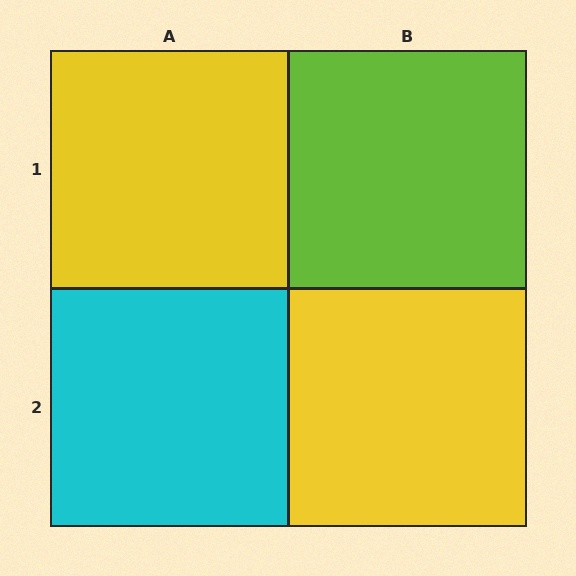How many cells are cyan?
1 cell is cyan.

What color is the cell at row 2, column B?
Yellow.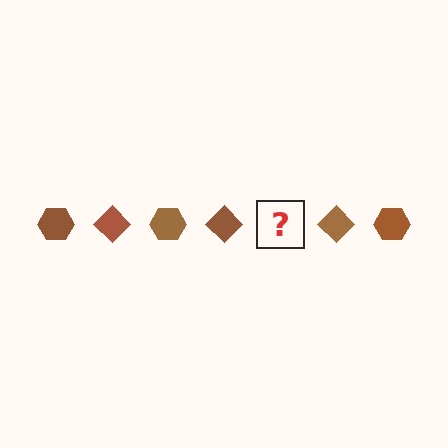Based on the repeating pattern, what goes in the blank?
The blank should be a brown hexagon.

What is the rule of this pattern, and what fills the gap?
The rule is that the pattern cycles through hexagon, diamond shapes in brown. The gap should be filled with a brown hexagon.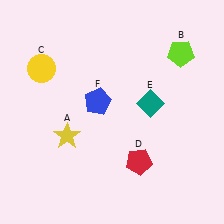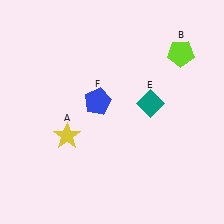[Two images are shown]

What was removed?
The yellow circle (C), the red pentagon (D) were removed in Image 2.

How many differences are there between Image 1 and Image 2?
There are 2 differences between the two images.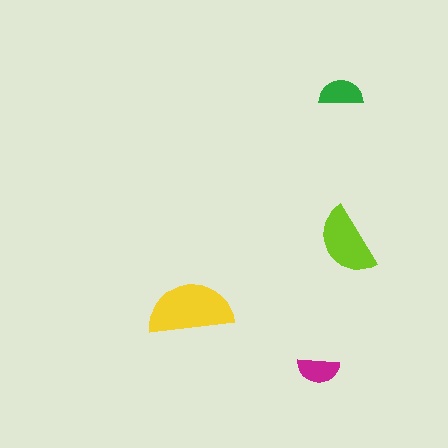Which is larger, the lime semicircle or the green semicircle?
The lime one.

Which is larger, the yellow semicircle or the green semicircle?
The yellow one.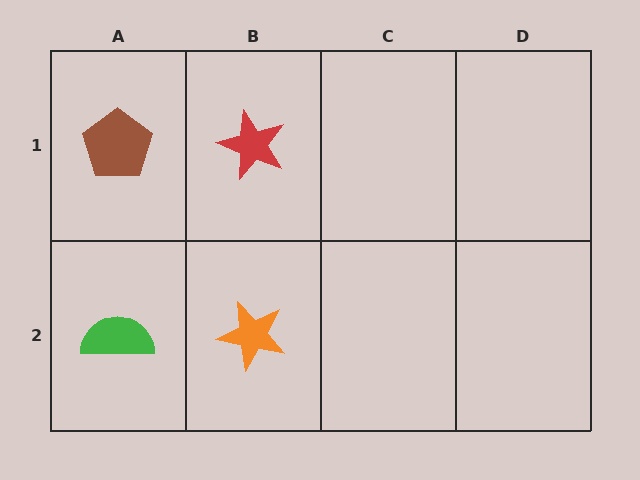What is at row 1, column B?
A red star.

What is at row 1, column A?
A brown pentagon.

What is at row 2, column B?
An orange star.